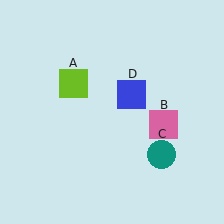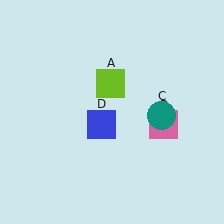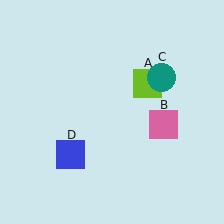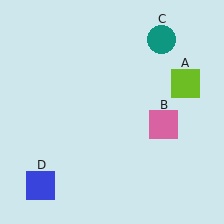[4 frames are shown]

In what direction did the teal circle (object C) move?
The teal circle (object C) moved up.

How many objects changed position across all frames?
3 objects changed position: lime square (object A), teal circle (object C), blue square (object D).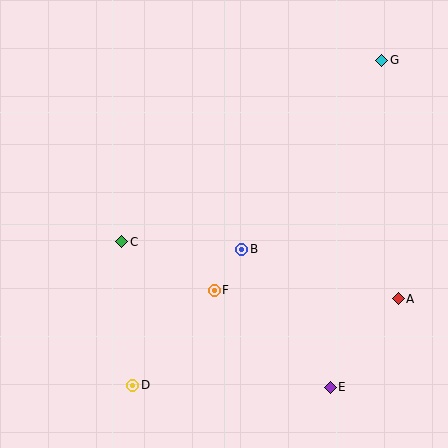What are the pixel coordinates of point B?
Point B is at (242, 249).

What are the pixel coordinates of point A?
Point A is at (398, 299).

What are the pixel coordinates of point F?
Point F is at (214, 290).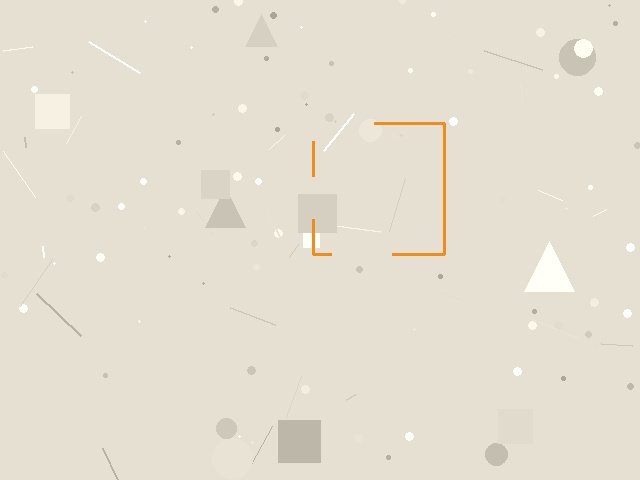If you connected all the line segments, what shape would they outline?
They would outline a square.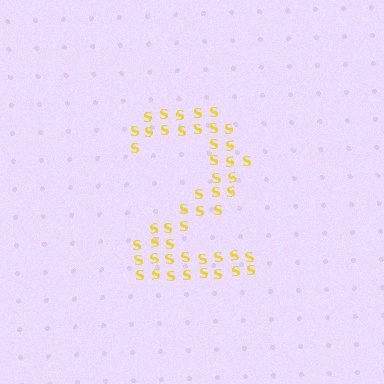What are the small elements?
The small elements are letter S's.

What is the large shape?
The large shape is the digit 2.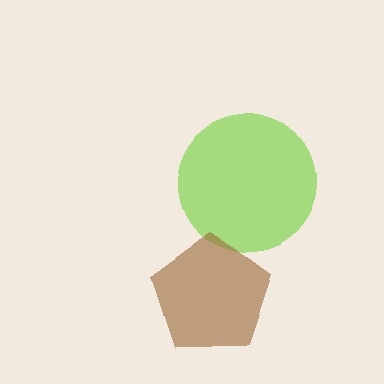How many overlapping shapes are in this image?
There are 2 overlapping shapes in the image.